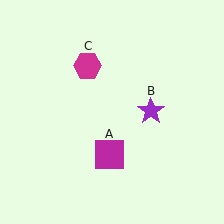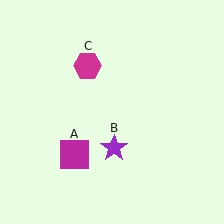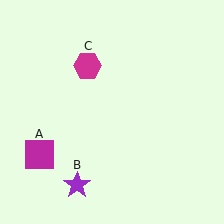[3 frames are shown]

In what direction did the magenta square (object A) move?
The magenta square (object A) moved left.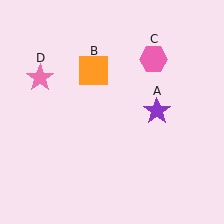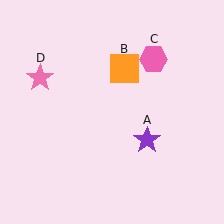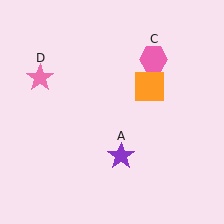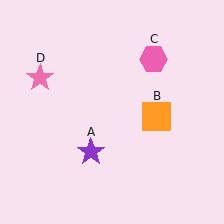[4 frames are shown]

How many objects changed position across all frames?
2 objects changed position: purple star (object A), orange square (object B).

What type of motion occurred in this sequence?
The purple star (object A), orange square (object B) rotated clockwise around the center of the scene.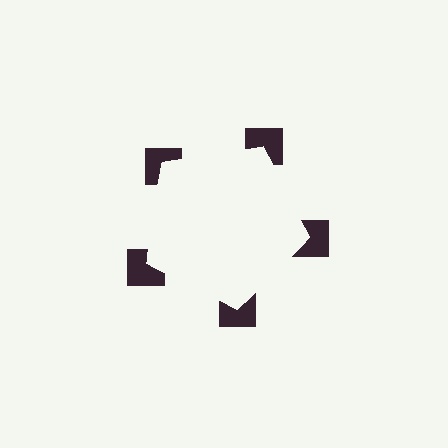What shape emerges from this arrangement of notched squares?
An illusory pentagon — its edges are inferred from the aligned wedge cuts in the notched squares, not physically drawn.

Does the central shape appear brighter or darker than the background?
It typically appears slightly brighter than the background, even though no actual brightness change is drawn.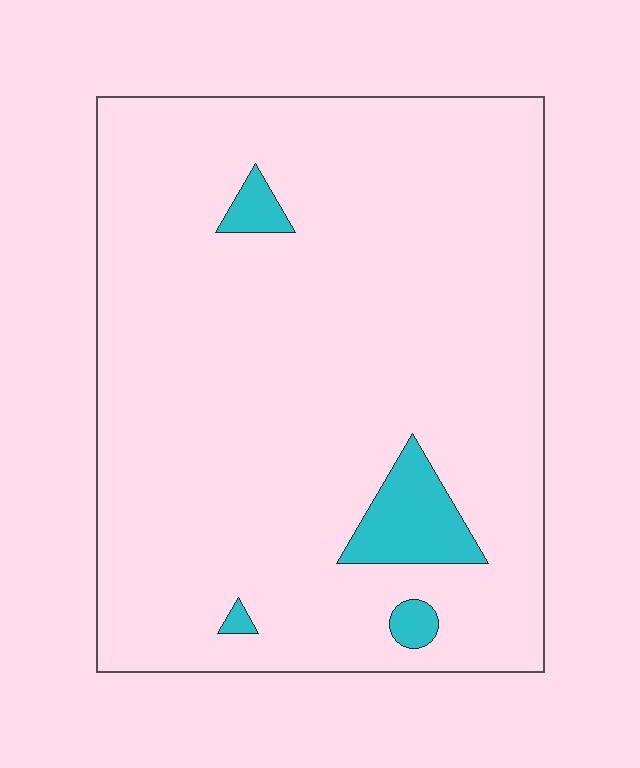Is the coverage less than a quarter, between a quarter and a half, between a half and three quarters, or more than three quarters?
Less than a quarter.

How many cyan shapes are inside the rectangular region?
4.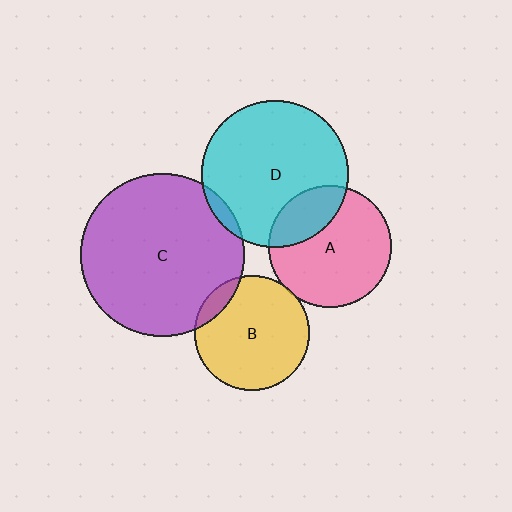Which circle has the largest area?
Circle C (purple).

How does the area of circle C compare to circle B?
Approximately 2.0 times.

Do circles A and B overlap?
Yes.